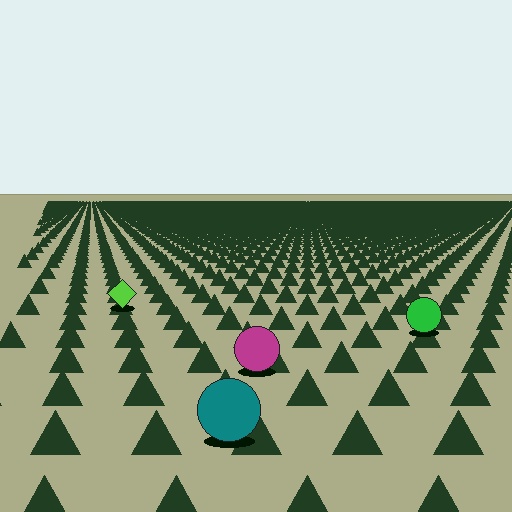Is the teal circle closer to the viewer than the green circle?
Yes. The teal circle is closer — you can tell from the texture gradient: the ground texture is coarser near it.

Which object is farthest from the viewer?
The lime diamond is farthest from the viewer. It appears smaller and the ground texture around it is denser.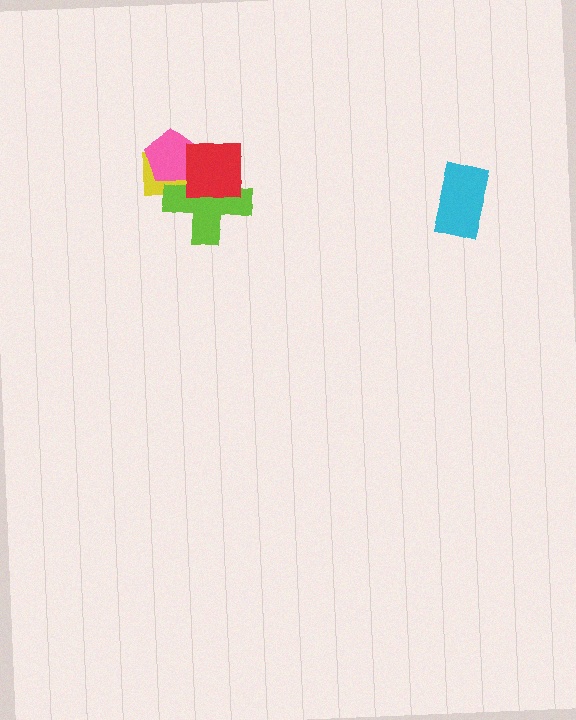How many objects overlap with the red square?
3 objects overlap with the red square.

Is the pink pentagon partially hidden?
Yes, it is partially covered by another shape.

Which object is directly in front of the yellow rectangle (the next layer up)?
The lime cross is directly in front of the yellow rectangle.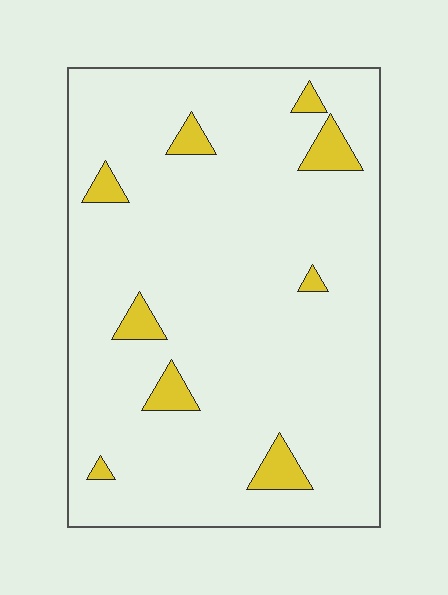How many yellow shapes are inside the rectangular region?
9.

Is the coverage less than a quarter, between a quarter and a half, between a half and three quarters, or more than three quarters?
Less than a quarter.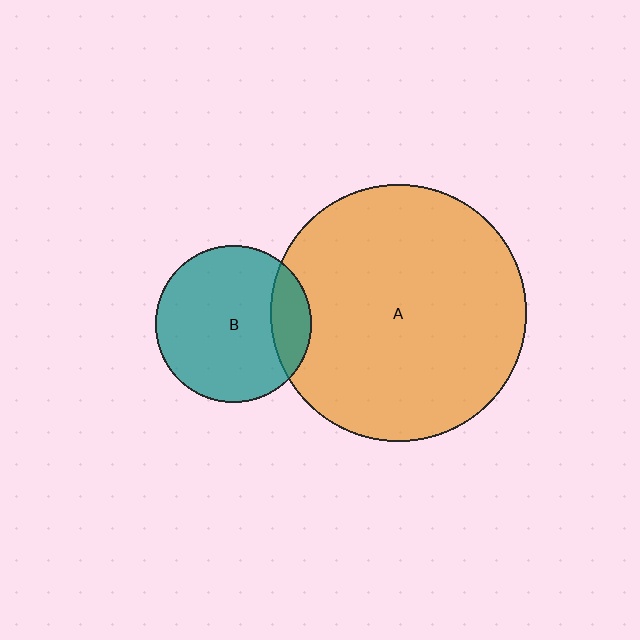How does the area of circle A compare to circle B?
Approximately 2.7 times.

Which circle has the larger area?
Circle A (orange).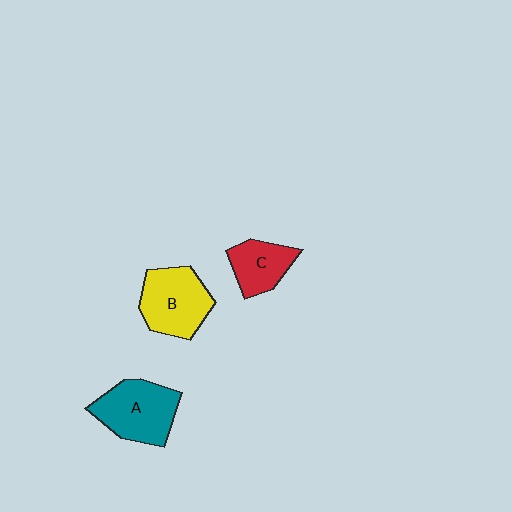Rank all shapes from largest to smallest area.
From largest to smallest: A (teal), B (yellow), C (red).